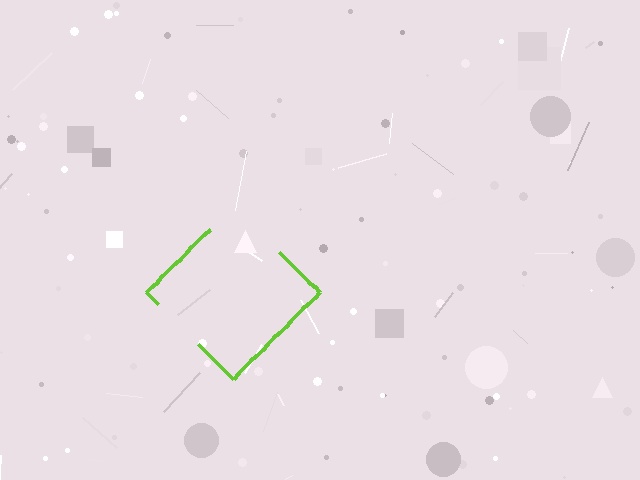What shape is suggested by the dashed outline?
The dashed outline suggests a diamond.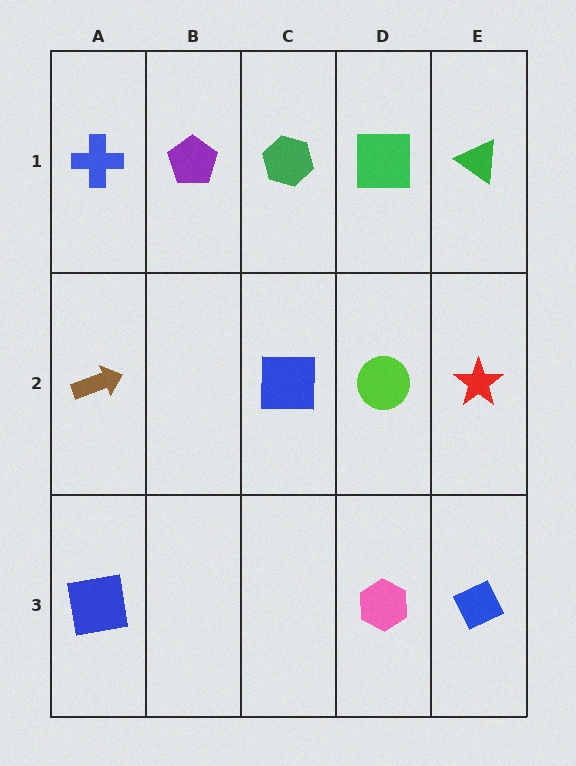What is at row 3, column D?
A pink hexagon.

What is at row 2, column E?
A red star.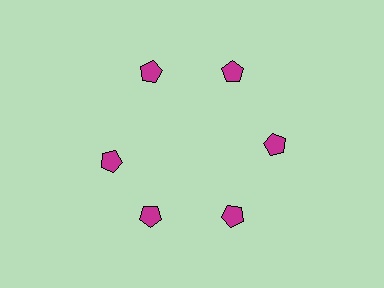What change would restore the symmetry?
The symmetry would be restored by rotating it back into even spacing with its neighbors so that all 6 pentagons sit at equal angles and equal distance from the center.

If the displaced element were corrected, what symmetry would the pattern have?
It would have 6-fold rotational symmetry — the pattern would map onto itself every 60 degrees.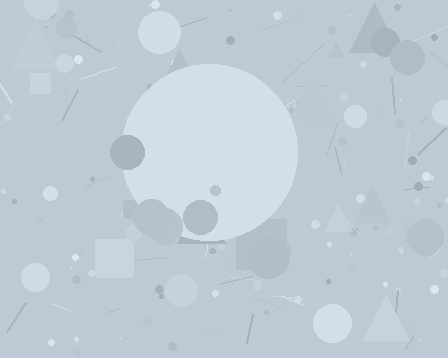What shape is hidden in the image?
A circle is hidden in the image.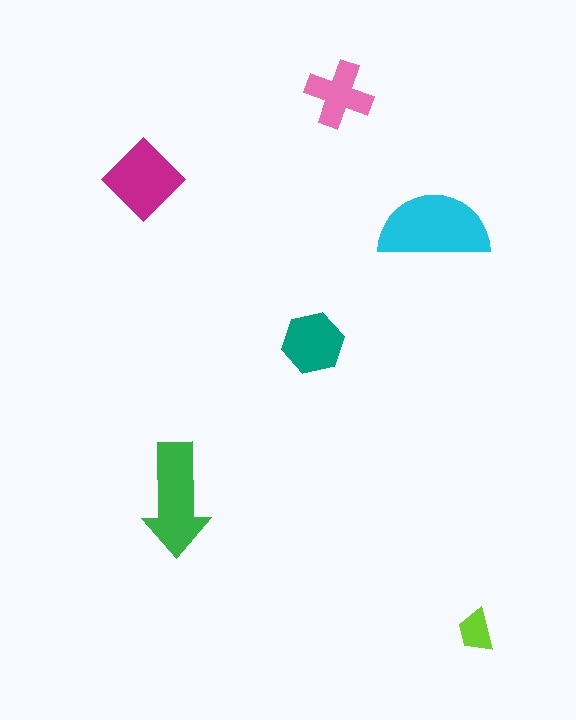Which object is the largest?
The cyan semicircle.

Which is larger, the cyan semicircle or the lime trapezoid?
The cyan semicircle.